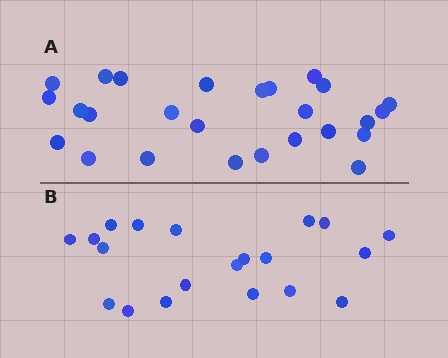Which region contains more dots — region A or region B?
Region A (the top region) has more dots.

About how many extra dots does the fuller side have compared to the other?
Region A has about 6 more dots than region B.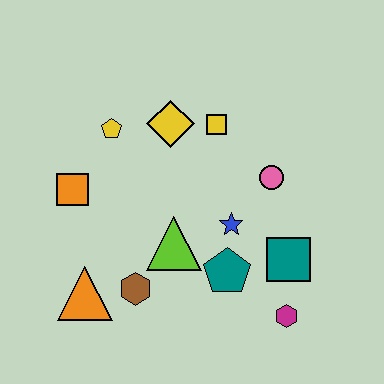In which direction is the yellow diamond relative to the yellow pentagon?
The yellow diamond is to the right of the yellow pentagon.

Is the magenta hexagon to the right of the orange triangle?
Yes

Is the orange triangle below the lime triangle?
Yes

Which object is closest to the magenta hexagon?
The teal square is closest to the magenta hexagon.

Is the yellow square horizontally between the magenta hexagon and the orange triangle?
Yes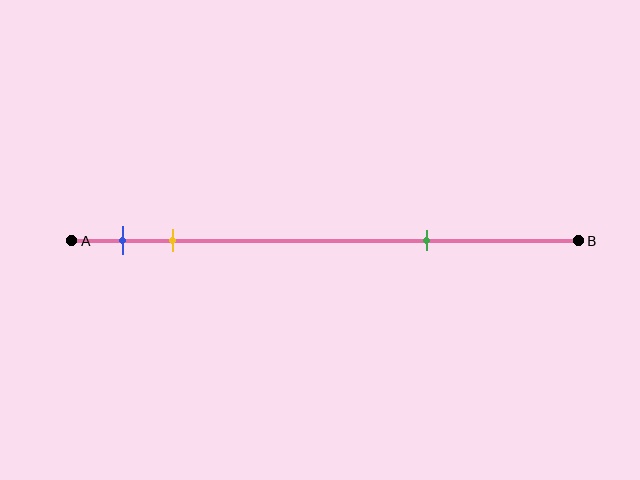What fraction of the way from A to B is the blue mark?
The blue mark is approximately 10% (0.1) of the way from A to B.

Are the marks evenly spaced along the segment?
No, the marks are not evenly spaced.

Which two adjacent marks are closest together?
The blue and yellow marks are the closest adjacent pair.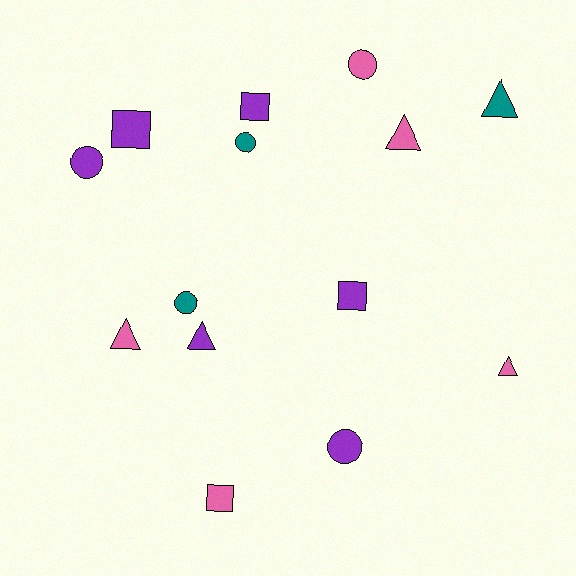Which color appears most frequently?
Purple, with 6 objects.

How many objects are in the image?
There are 14 objects.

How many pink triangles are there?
There are 3 pink triangles.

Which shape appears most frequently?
Circle, with 5 objects.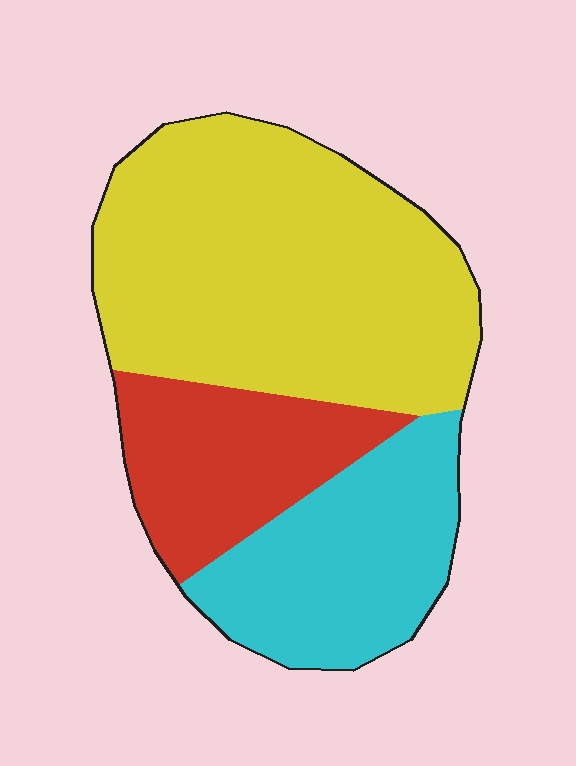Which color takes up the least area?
Red, at roughly 20%.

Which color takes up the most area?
Yellow, at roughly 55%.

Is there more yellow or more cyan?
Yellow.